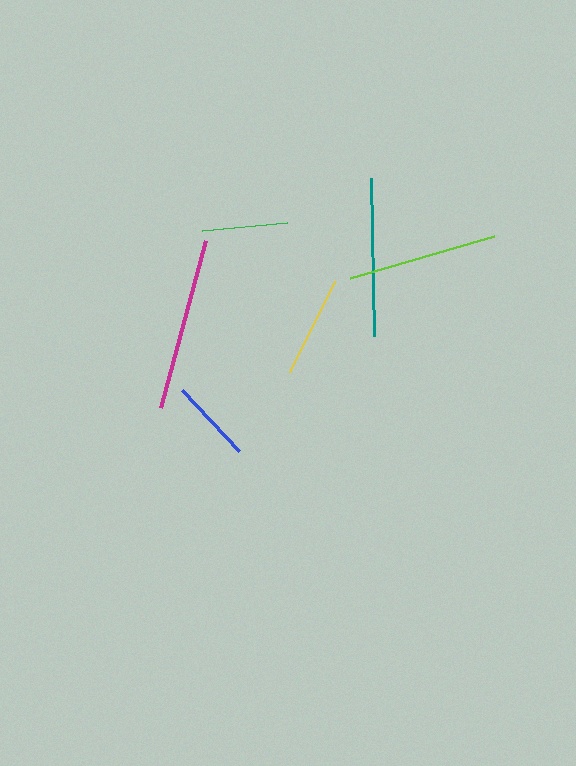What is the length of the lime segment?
The lime segment is approximately 150 pixels long.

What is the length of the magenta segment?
The magenta segment is approximately 172 pixels long.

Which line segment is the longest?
The magenta line is the longest at approximately 172 pixels.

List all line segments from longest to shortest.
From longest to shortest: magenta, teal, lime, yellow, green, blue.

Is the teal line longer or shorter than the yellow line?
The teal line is longer than the yellow line.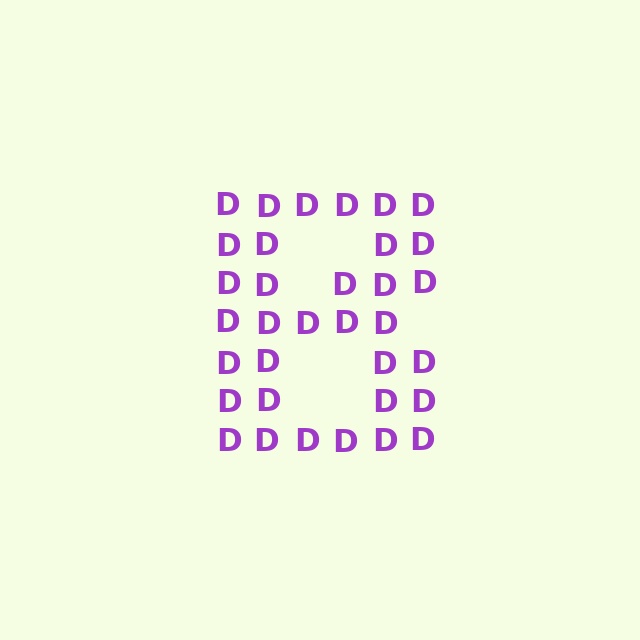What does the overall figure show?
The overall figure shows the letter B.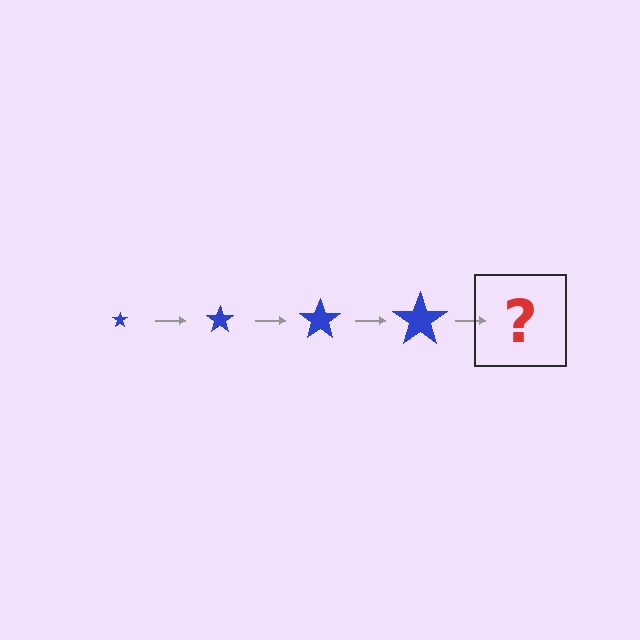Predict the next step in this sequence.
The next step is a blue star, larger than the previous one.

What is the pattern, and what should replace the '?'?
The pattern is that the star gets progressively larger each step. The '?' should be a blue star, larger than the previous one.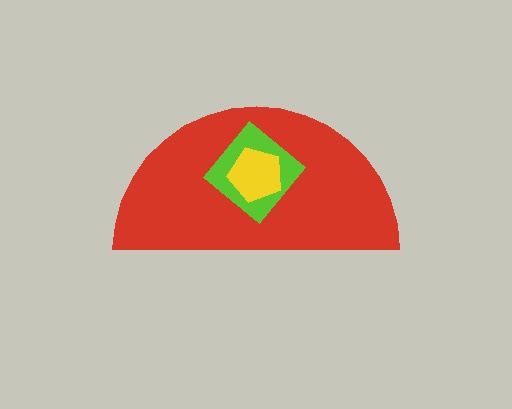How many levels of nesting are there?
3.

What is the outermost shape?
The red semicircle.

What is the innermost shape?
The yellow pentagon.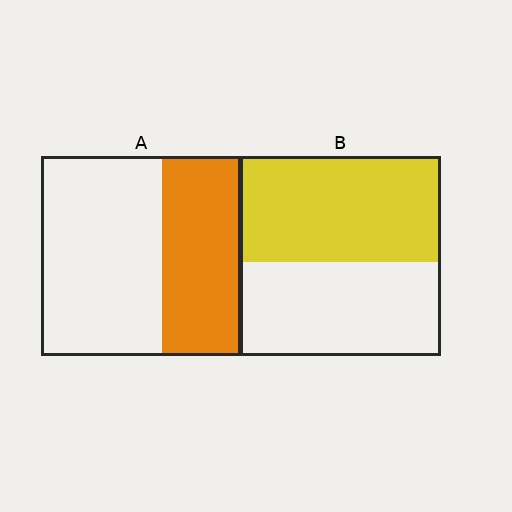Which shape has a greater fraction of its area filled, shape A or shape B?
Shape B.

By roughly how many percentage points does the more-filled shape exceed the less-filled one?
By roughly 15 percentage points (B over A).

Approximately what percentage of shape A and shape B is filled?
A is approximately 40% and B is approximately 55%.